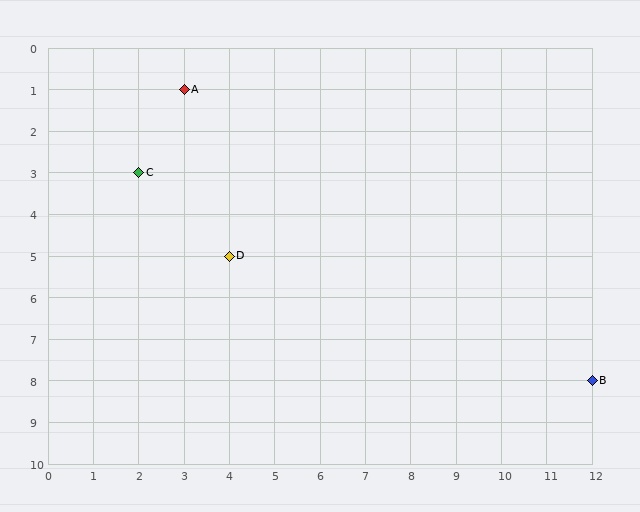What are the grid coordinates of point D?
Point D is at grid coordinates (4, 5).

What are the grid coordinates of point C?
Point C is at grid coordinates (2, 3).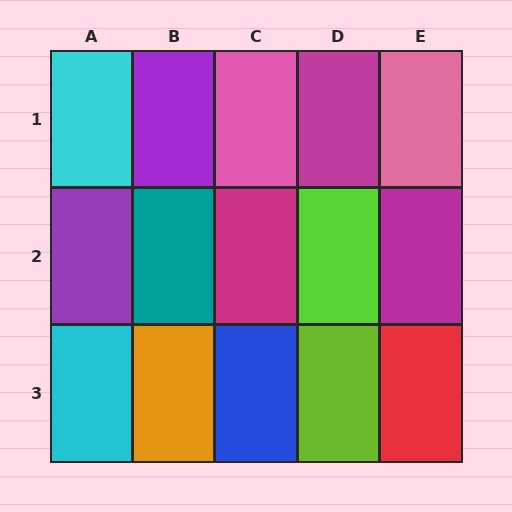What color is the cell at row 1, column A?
Cyan.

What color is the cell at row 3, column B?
Orange.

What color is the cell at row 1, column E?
Pink.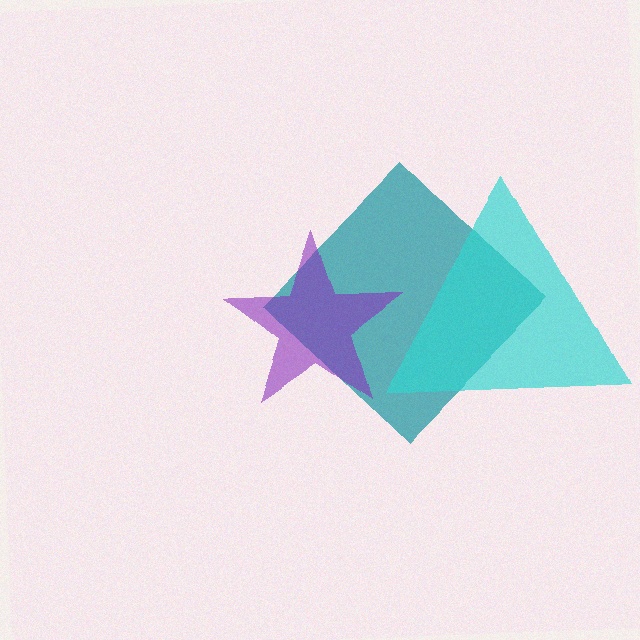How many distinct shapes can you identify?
There are 3 distinct shapes: a teal diamond, a cyan triangle, a purple star.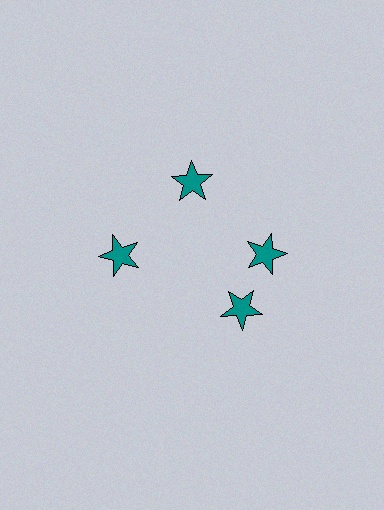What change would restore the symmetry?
The symmetry would be restored by rotating it back into even spacing with its neighbors so that all 4 stars sit at equal angles and equal distance from the center.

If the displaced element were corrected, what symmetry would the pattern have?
It would have 4-fold rotational symmetry — the pattern would map onto itself every 90 degrees.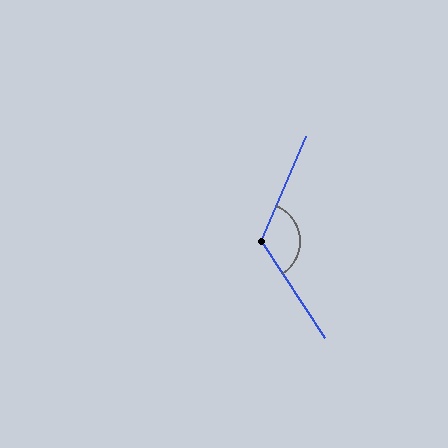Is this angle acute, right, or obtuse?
It is obtuse.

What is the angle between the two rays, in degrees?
Approximately 124 degrees.